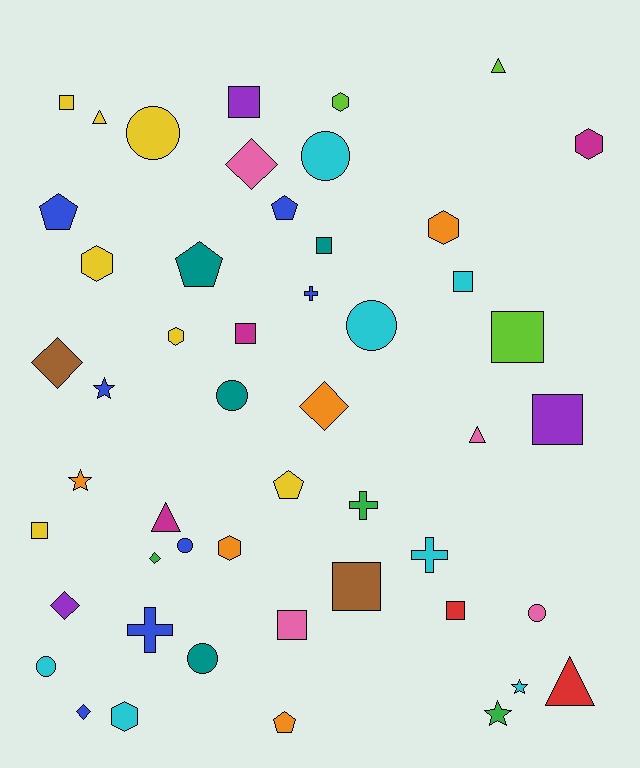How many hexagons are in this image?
There are 7 hexagons.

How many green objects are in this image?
There are 3 green objects.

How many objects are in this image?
There are 50 objects.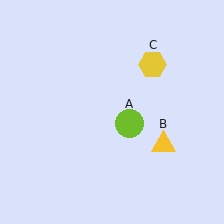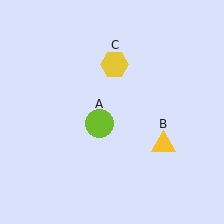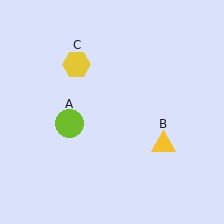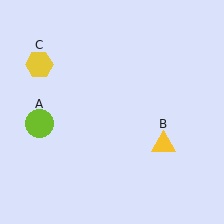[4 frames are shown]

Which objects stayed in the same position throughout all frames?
Yellow triangle (object B) remained stationary.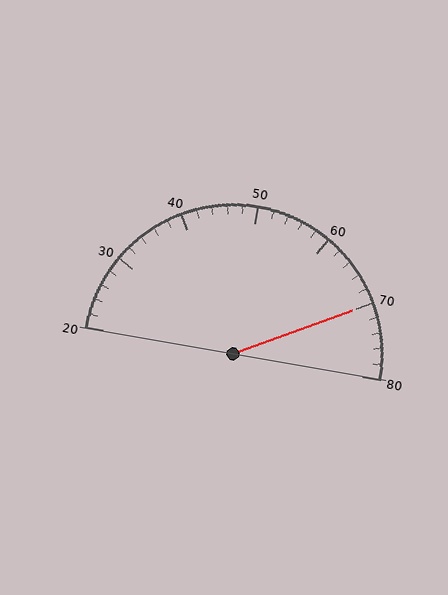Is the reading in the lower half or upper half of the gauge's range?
The reading is in the upper half of the range (20 to 80).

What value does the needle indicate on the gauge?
The needle indicates approximately 70.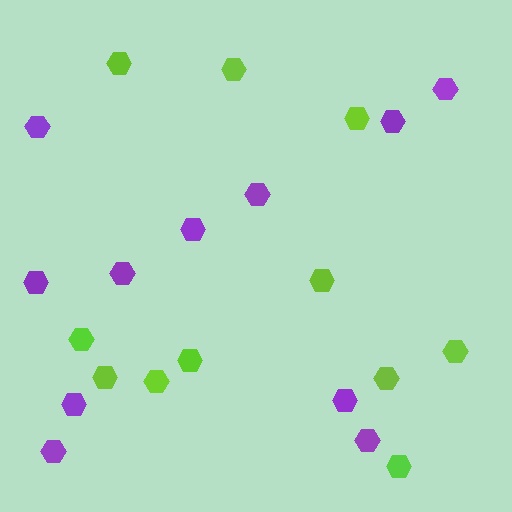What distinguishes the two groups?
There are 2 groups: one group of purple hexagons (11) and one group of lime hexagons (11).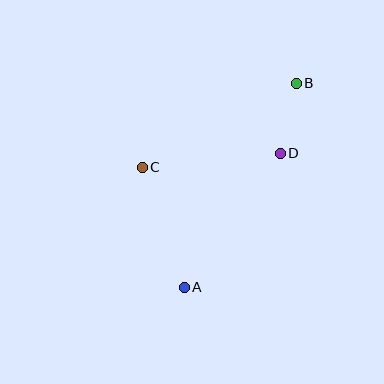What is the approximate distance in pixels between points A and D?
The distance between A and D is approximately 165 pixels.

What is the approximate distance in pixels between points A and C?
The distance between A and C is approximately 127 pixels.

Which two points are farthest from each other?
Points A and B are farthest from each other.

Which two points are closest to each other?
Points B and D are closest to each other.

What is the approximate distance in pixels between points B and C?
The distance between B and C is approximately 175 pixels.